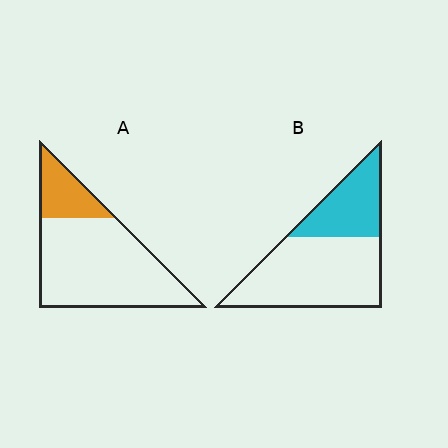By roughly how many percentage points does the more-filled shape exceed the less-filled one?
By roughly 10 percentage points (B over A).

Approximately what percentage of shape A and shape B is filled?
A is approximately 20% and B is approximately 35%.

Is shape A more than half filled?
No.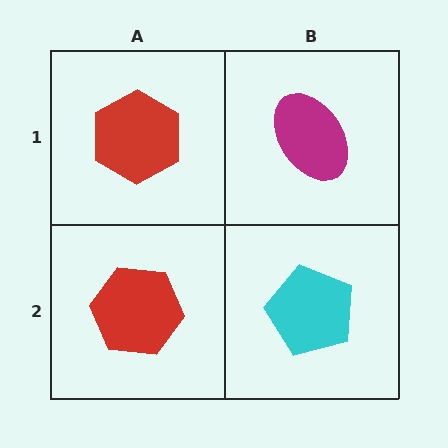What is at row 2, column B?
A cyan pentagon.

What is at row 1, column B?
A magenta ellipse.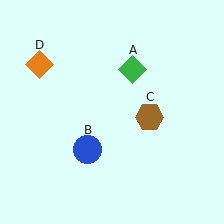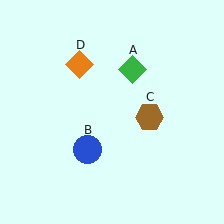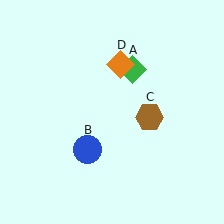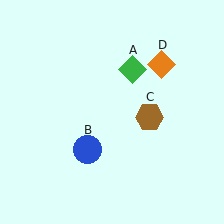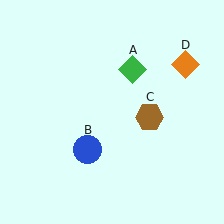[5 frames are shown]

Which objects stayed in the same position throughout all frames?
Green diamond (object A) and blue circle (object B) and brown hexagon (object C) remained stationary.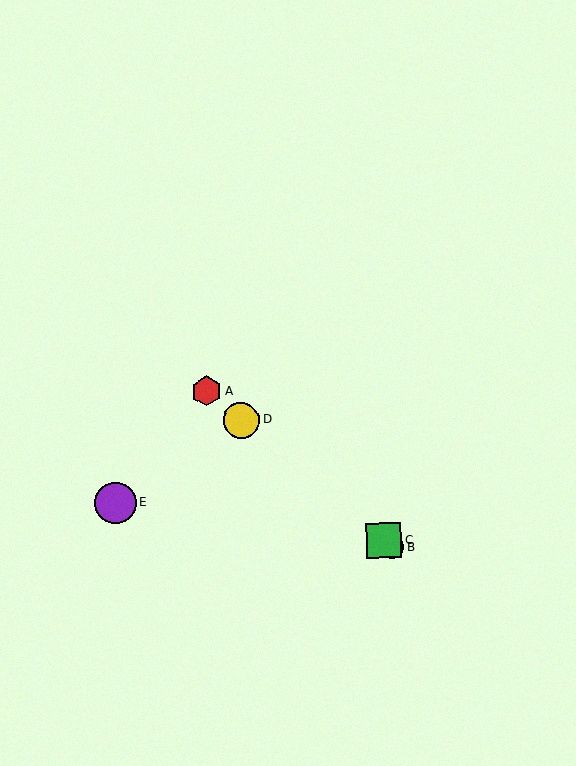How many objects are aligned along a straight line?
4 objects (A, B, C, D) are aligned along a straight line.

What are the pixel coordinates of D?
Object D is at (241, 420).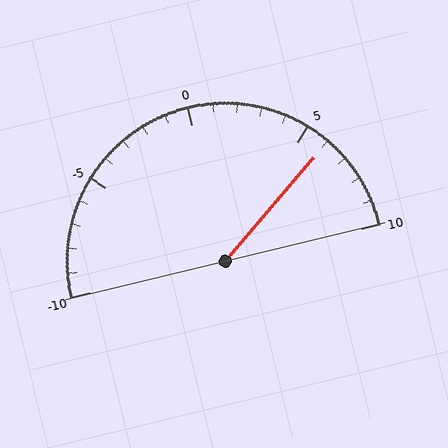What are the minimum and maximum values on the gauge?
The gauge ranges from -10 to 10.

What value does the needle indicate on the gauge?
The needle indicates approximately 6.